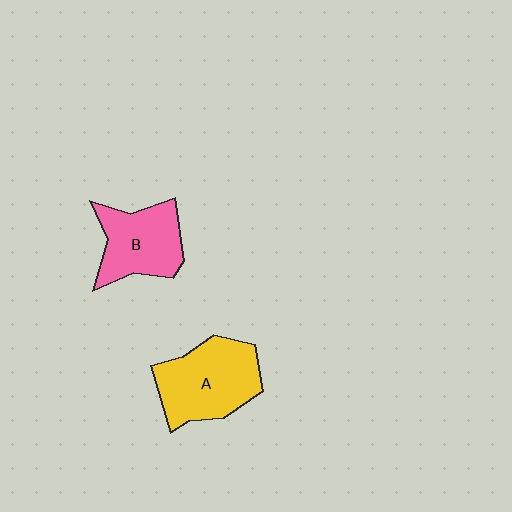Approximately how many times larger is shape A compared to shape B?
Approximately 1.2 times.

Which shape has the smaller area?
Shape B (pink).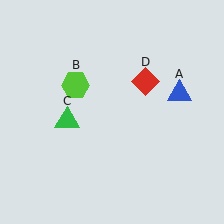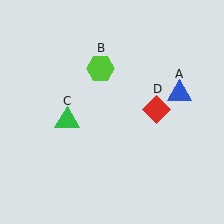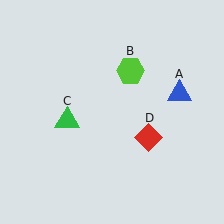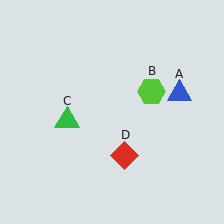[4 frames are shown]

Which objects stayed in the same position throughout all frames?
Blue triangle (object A) and green triangle (object C) remained stationary.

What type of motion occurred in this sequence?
The lime hexagon (object B), red diamond (object D) rotated clockwise around the center of the scene.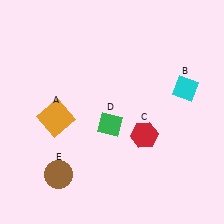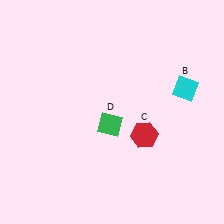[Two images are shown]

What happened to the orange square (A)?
The orange square (A) was removed in Image 2. It was in the bottom-left area of Image 1.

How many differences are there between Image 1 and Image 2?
There are 2 differences between the two images.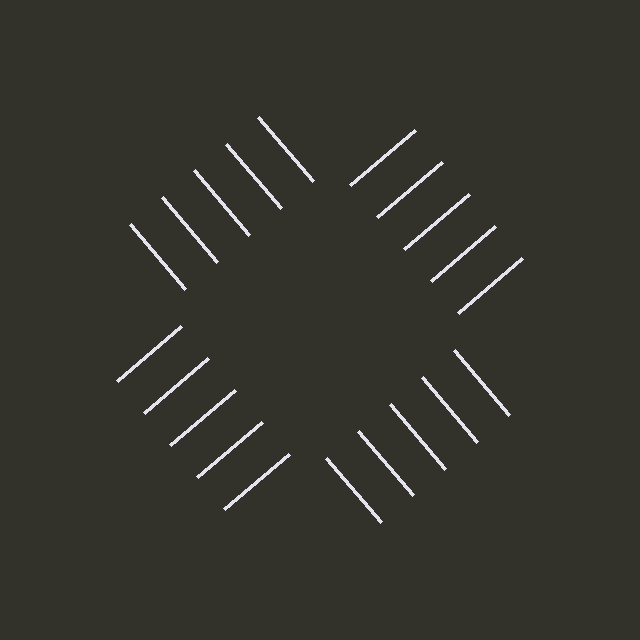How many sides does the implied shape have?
4 sides — the line-ends trace a square.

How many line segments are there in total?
20 — 5 along each of the 4 edges.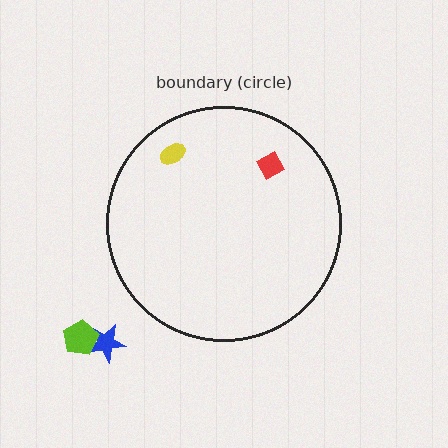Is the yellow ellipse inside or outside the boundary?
Inside.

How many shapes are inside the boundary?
2 inside, 2 outside.